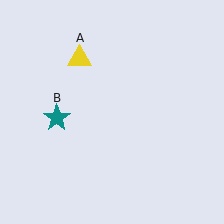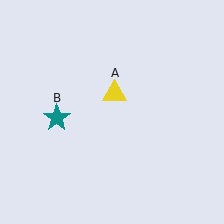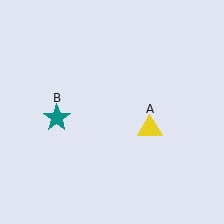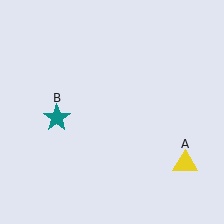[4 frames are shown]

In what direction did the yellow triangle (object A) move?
The yellow triangle (object A) moved down and to the right.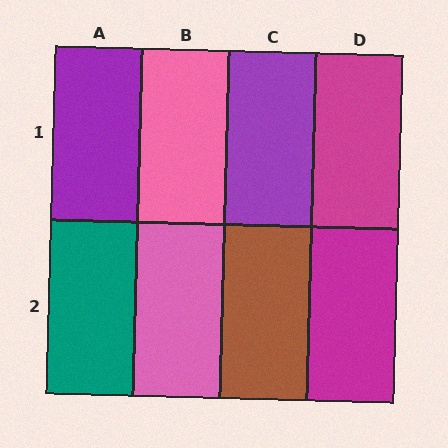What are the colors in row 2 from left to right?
Teal, pink, brown, magenta.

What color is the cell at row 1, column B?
Pink.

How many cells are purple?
2 cells are purple.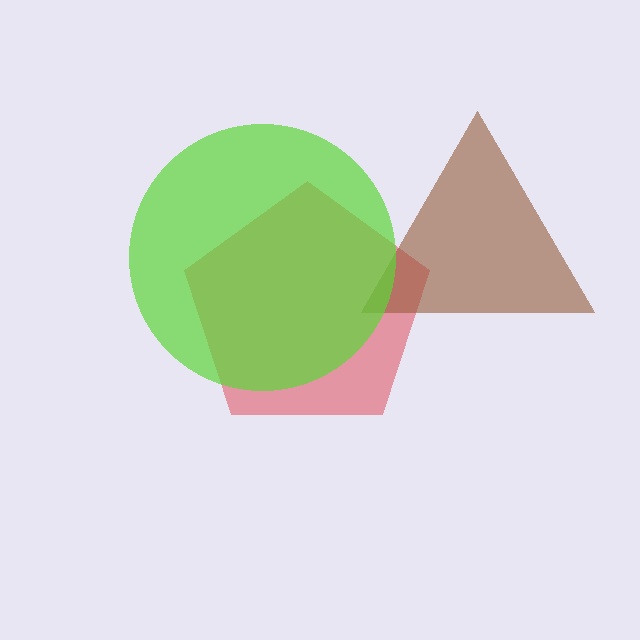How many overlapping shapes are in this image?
There are 3 overlapping shapes in the image.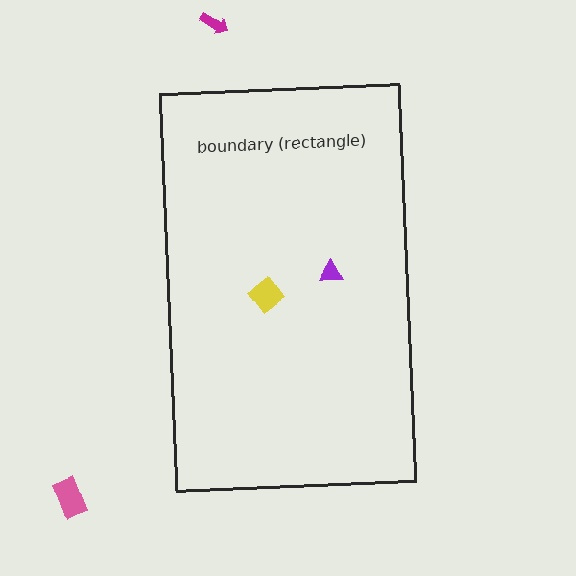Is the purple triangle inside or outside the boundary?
Inside.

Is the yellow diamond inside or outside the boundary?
Inside.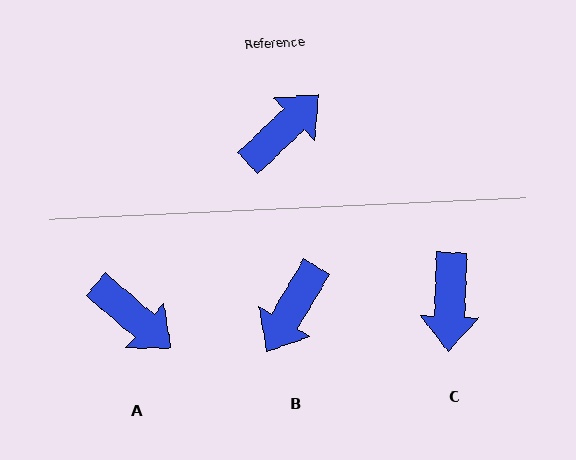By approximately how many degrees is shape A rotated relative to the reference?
Approximately 84 degrees clockwise.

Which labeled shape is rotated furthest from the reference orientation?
B, about 165 degrees away.